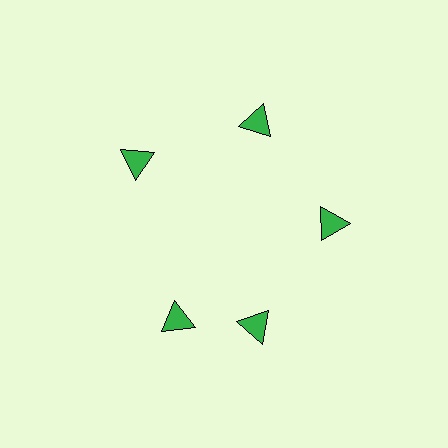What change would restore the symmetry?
The symmetry would be restored by rotating it back into even spacing with its neighbors so that all 5 triangles sit at equal angles and equal distance from the center.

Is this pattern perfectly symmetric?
No. The 5 green triangles are arranged in a ring, but one element near the 8 o'clock position is rotated out of alignment along the ring, breaking the 5-fold rotational symmetry.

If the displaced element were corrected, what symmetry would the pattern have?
It would have 5-fold rotational symmetry — the pattern would map onto itself every 72 degrees.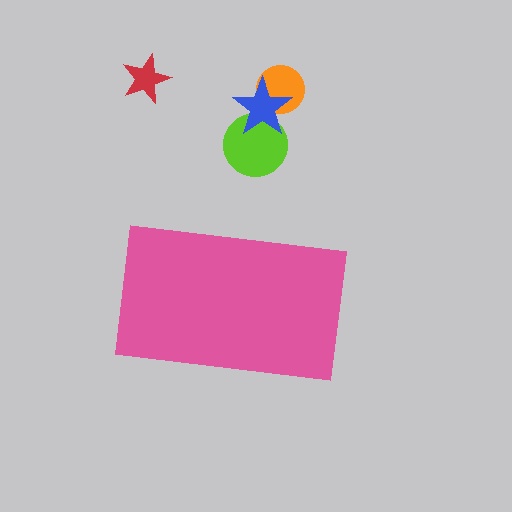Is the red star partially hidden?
No, the red star is fully visible.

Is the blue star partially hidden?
No, the blue star is fully visible.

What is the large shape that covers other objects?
A pink rectangle.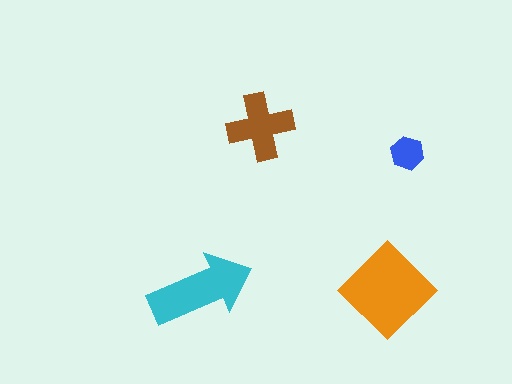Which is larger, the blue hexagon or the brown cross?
The brown cross.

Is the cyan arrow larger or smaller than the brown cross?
Larger.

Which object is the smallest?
The blue hexagon.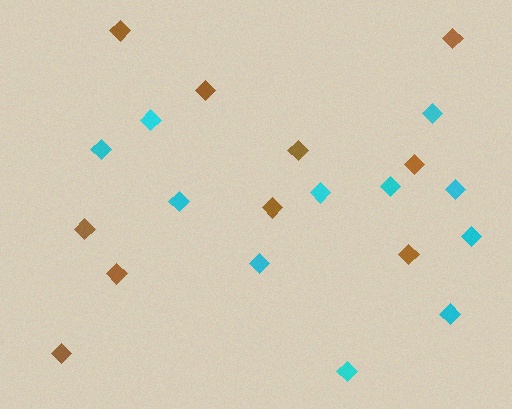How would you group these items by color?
There are 2 groups: one group of brown diamonds (10) and one group of cyan diamonds (11).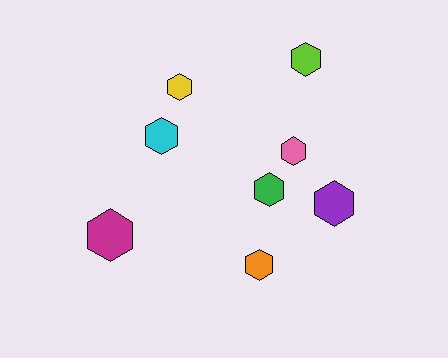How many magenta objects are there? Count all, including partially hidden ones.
There is 1 magenta object.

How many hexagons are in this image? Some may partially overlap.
There are 8 hexagons.